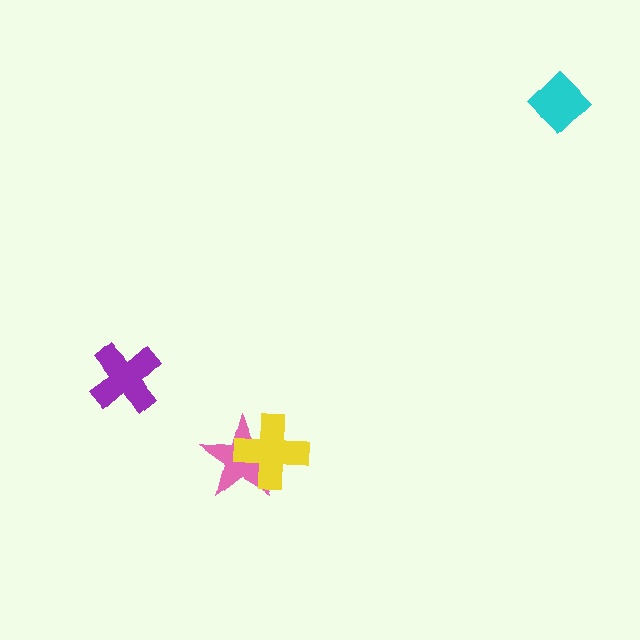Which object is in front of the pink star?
The yellow cross is in front of the pink star.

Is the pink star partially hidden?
Yes, it is partially covered by another shape.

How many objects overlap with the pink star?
1 object overlaps with the pink star.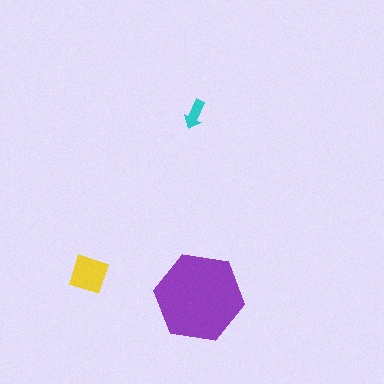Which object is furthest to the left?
The yellow square is leftmost.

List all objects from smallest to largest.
The cyan arrow, the yellow square, the purple hexagon.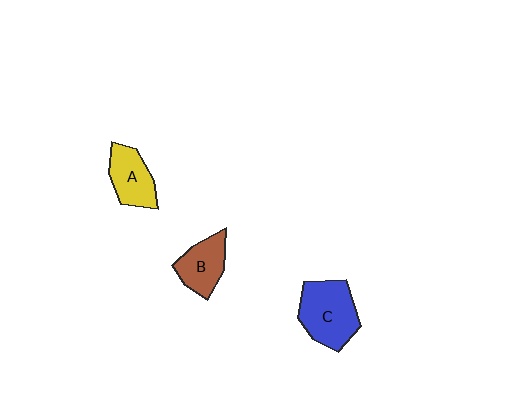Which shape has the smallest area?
Shape B (brown).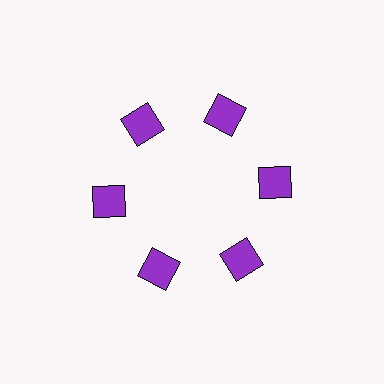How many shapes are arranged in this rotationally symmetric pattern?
There are 6 shapes, arranged in 6 groups of 1.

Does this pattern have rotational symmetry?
Yes, this pattern has 6-fold rotational symmetry. It looks the same after rotating 60 degrees around the center.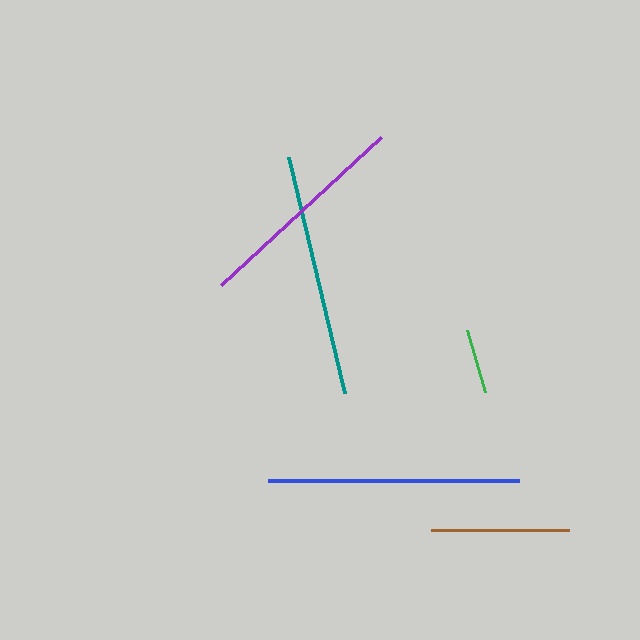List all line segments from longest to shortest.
From longest to shortest: blue, teal, purple, brown, green.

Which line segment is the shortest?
The green line is the shortest at approximately 65 pixels.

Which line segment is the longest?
The blue line is the longest at approximately 251 pixels.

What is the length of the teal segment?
The teal segment is approximately 243 pixels long.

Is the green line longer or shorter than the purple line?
The purple line is longer than the green line.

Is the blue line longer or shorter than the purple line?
The blue line is longer than the purple line.